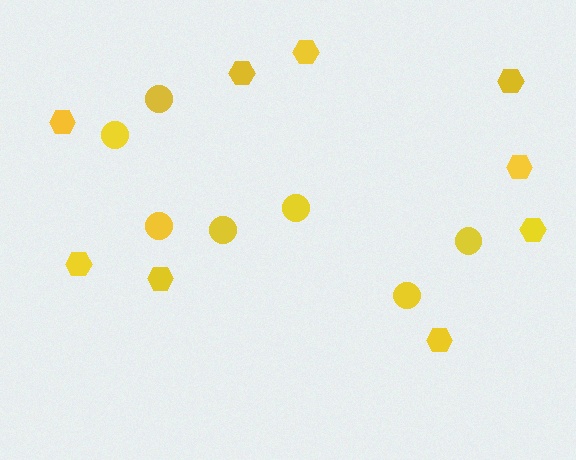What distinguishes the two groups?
There are 2 groups: one group of circles (7) and one group of hexagons (9).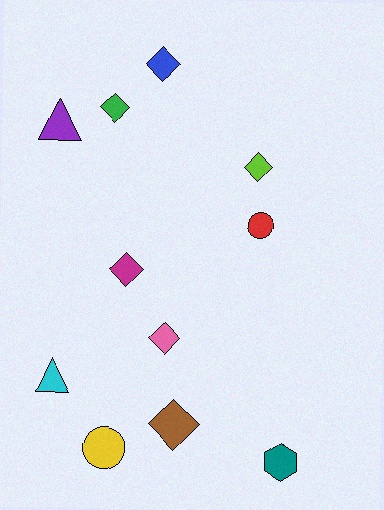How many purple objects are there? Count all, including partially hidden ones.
There is 1 purple object.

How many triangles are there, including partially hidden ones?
There are 2 triangles.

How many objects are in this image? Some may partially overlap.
There are 11 objects.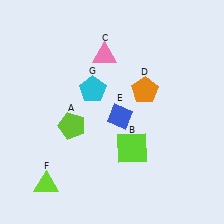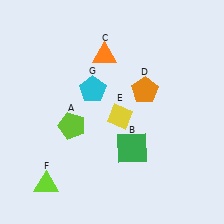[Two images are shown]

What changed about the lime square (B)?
In Image 1, B is lime. In Image 2, it changed to green.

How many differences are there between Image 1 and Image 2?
There are 3 differences between the two images.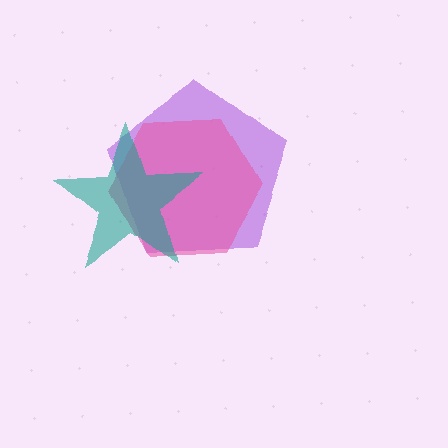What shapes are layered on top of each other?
The layered shapes are: a purple pentagon, a pink hexagon, a teal star.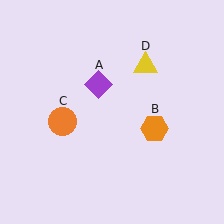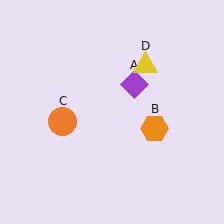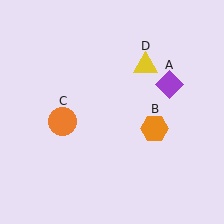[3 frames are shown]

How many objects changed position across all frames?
1 object changed position: purple diamond (object A).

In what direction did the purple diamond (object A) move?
The purple diamond (object A) moved right.